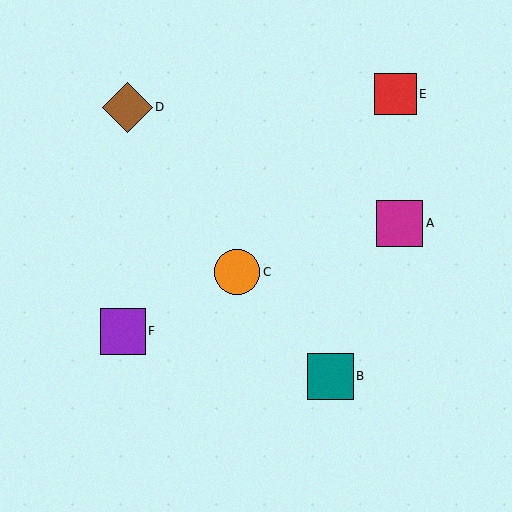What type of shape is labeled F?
Shape F is a purple square.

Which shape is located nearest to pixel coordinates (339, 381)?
The teal square (labeled B) at (330, 376) is nearest to that location.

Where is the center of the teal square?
The center of the teal square is at (330, 376).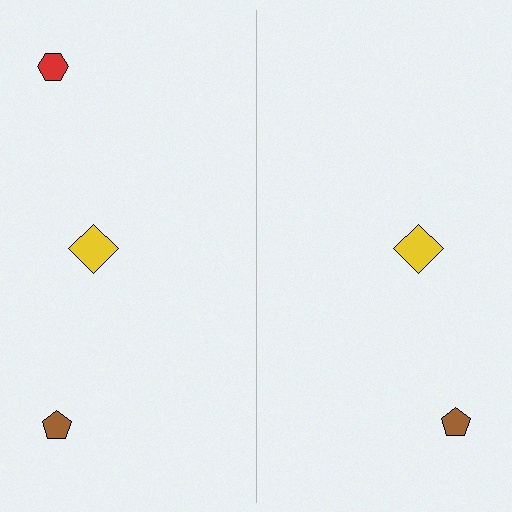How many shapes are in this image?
There are 5 shapes in this image.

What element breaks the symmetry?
A red hexagon is missing from the right side.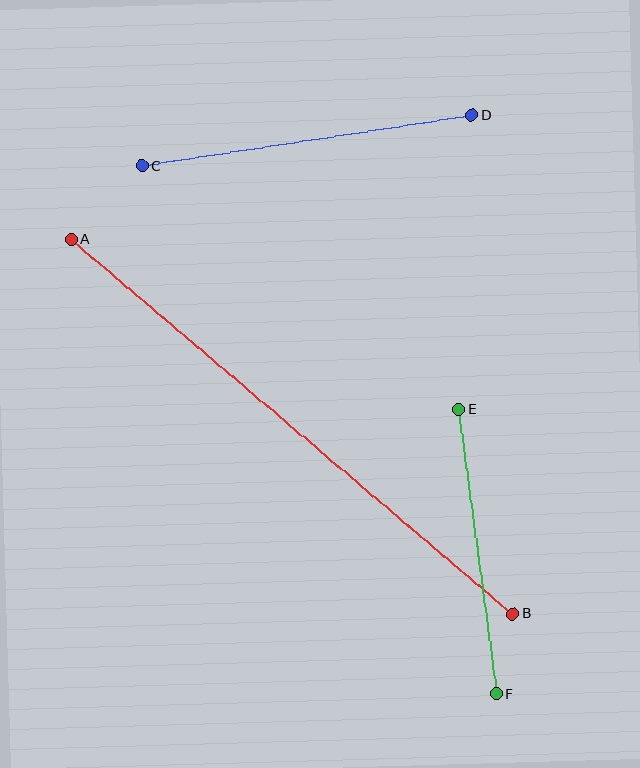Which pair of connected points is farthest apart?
Points A and B are farthest apart.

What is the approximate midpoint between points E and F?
The midpoint is at approximately (478, 552) pixels.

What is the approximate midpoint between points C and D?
The midpoint is at approximately (307, 140) pixels.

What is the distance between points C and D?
The distance is approximately 334 pixels.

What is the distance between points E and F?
The distance is approximately 287 pixels.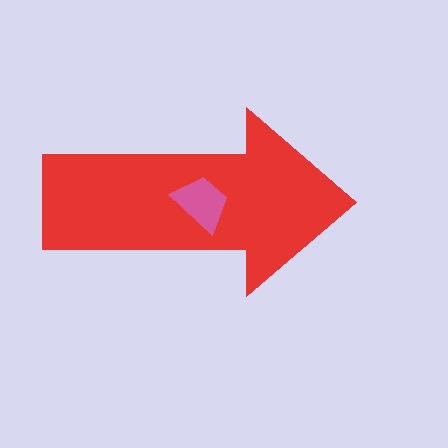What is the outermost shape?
The red arrow.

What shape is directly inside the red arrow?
The pink trapezoid.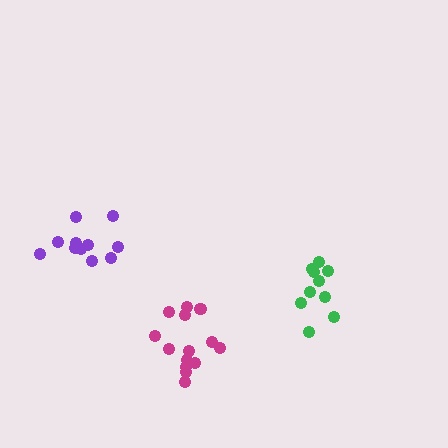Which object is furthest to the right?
The green cluster is rightmost.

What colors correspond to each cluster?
The clusters are colored: purple, magenta, green.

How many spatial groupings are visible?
There are 3 spatial groupings.